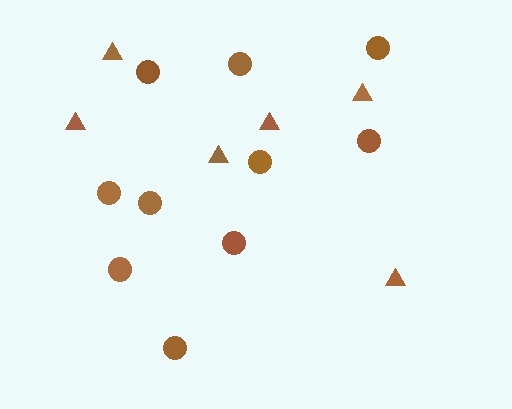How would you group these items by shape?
There are 2 groups: one group of circles (10) and one group of triangles (6).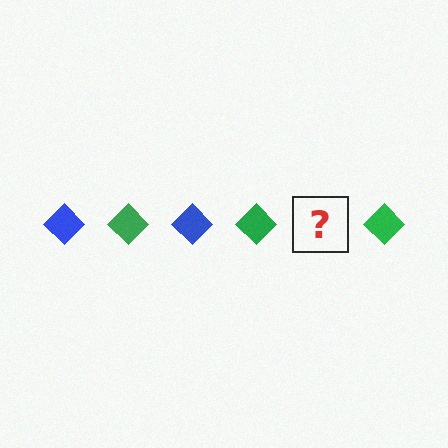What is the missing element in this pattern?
The missing element is a blue diamond.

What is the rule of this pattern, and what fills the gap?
The rule is that the pattern cycles through blue, green diamonds. The gap should be filled with a blue diamond.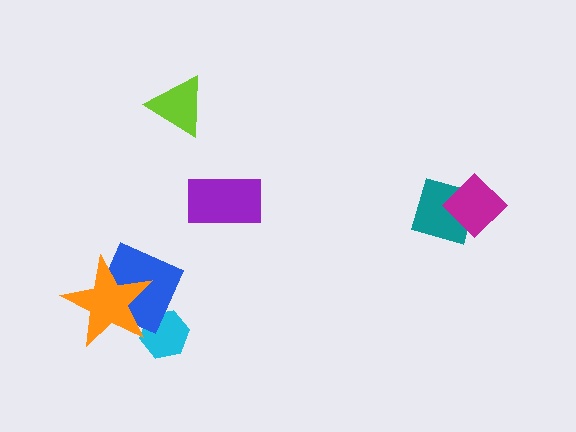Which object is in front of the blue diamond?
The orange star is in front of the blue diamond.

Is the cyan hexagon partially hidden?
Yes, it is partially covered by another shape.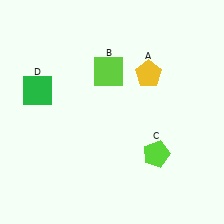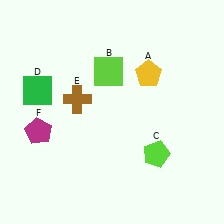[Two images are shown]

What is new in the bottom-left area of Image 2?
A magenta pentagon (F) was added in the bottom-left area of Image 2.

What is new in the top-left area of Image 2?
A brown cross (E) was added in the top-left area of Image 2.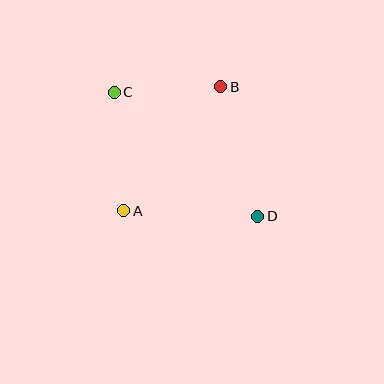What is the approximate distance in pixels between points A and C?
The distance between A and C is approximately 119 pixels.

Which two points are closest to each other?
Points B and C are closest to each other.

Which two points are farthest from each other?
Points C and D are farthest from each other.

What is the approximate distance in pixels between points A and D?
The distance between A and D is approximately 134 pixels.